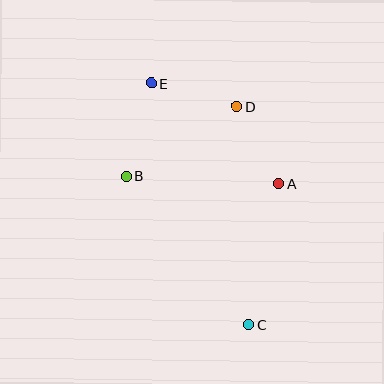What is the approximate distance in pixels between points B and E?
The distance between B and E is approximately 96 pixels.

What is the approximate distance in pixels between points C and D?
The distance between C and D is approximately 218 pixels.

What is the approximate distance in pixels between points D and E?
The distance between D and E is approximately 88 pixels.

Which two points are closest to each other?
Points A and D are closest to each other.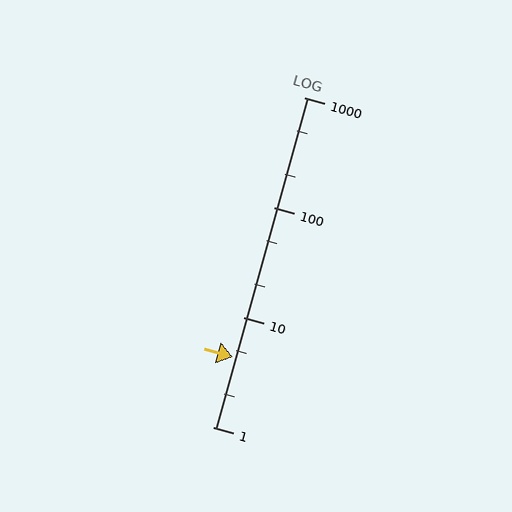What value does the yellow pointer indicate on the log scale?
The pointer indicates approximately 4.3.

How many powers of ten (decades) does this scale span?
The scale spans 3 decades, from 1 to 1000.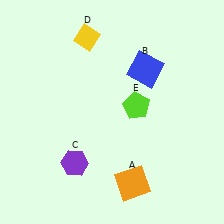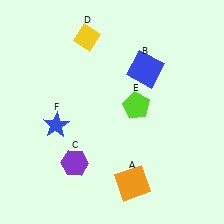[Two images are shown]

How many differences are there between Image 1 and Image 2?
There is 1 difference between the two images.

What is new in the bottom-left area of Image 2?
A blue star (F) was added in the bottom-left area of Image 2.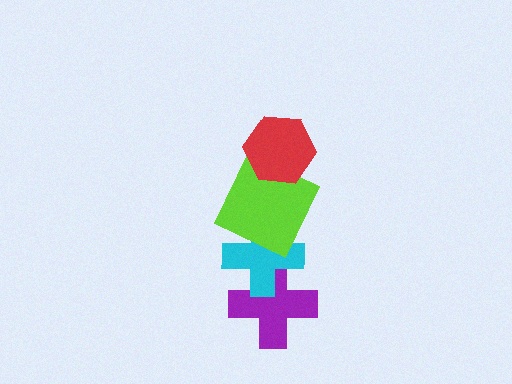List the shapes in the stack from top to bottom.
From top to bottom: the red hexagon, the lime square, the cyan cross, the purple cross.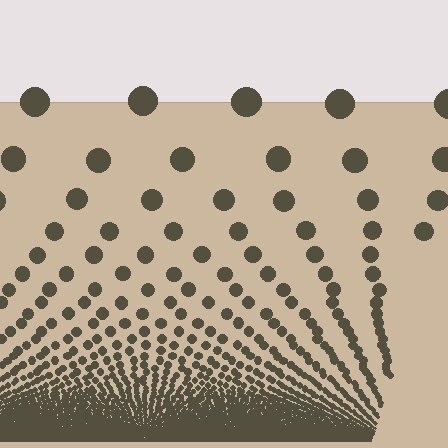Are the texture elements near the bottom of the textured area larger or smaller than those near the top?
Smaller. The gradient is inverted — elements near the bottom are smaller and denser.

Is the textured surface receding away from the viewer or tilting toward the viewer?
The surface appears to tilt toward the viewer. Texture elements get larger and sparser toward the top.